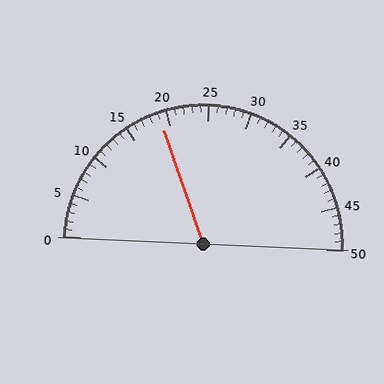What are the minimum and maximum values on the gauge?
The gauge ranges from 0 to 50.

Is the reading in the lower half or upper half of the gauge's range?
The reading is in the lower half of the range (0 to 50).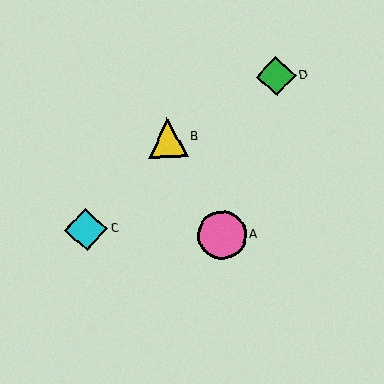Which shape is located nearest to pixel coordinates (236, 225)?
The pink circle (labeled A) at (222, 235) is nearest to that location.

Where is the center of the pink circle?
The center of the pink circle is at (222, 235).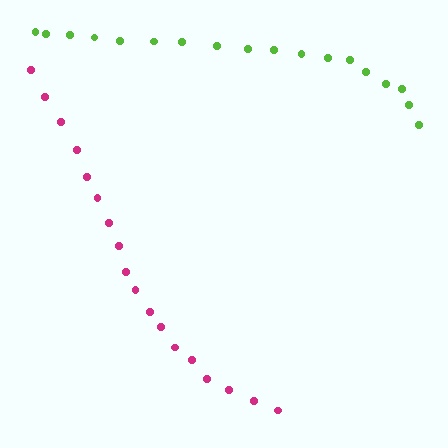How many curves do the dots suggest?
There are 2 distinct paths.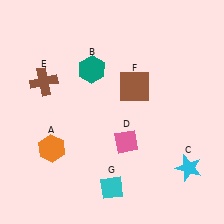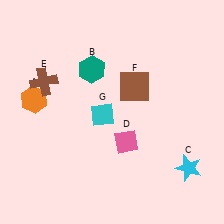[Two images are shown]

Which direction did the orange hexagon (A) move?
The orange hexagon (A) moved up.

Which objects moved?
The objects that moved are: the orange hexagon (A), the cyan diamond (G).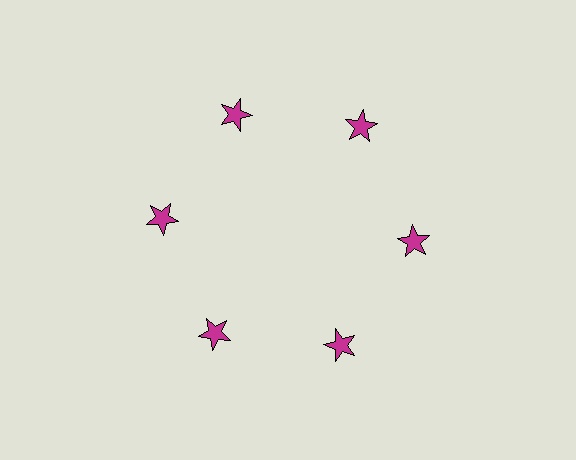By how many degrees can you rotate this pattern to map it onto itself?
The pattern maps onto itself every 60 degrees of rotation.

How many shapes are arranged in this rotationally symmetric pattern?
There are 6 shapes, arranged in 6 groups of 1.